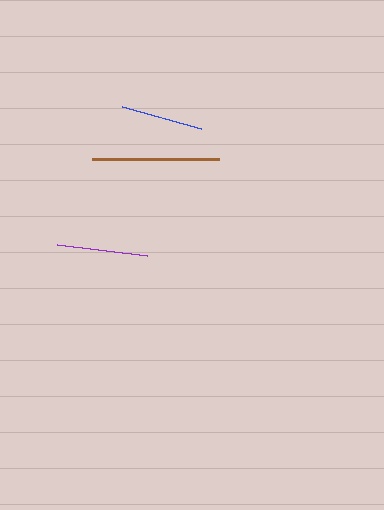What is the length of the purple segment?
The purple segment is approximately 91 pixels long.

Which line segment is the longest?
The brown line is the longest at approximately 127 pixels.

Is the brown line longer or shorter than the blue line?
The brown line is longer than the blue line.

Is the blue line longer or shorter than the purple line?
The purple line is longer than the blue line.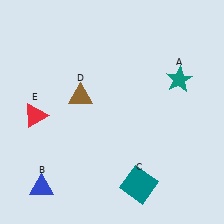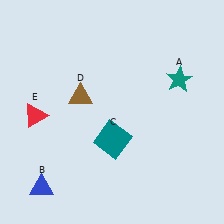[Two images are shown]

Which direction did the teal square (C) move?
The teal square (C) moved up.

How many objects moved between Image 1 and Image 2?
1 object moved between the two images.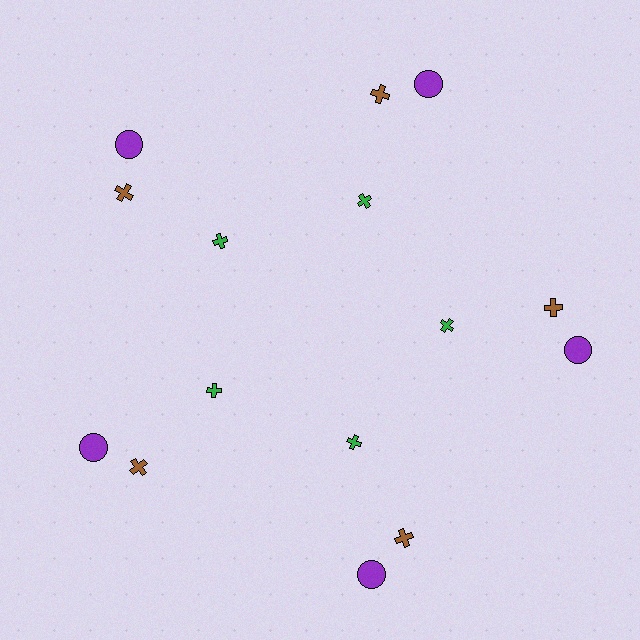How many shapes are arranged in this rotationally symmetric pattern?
There are 15 shapes, arranged in 5 groups of 3.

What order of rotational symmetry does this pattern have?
This pattern has 5-fold rotational symmetry.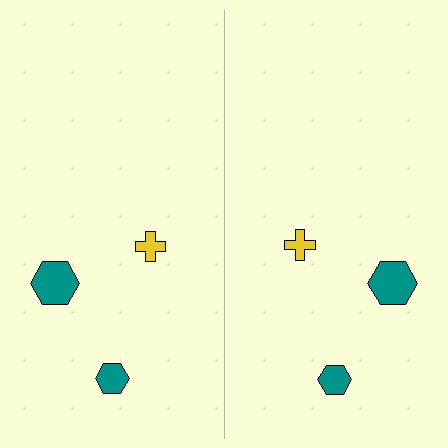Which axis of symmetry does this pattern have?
The pattern has a vertical axis of symmetry running through the center of the image.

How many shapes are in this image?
There are 6 shapes in this image.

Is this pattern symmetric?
Yes, this pattern has bilateral (reflection) symmetry.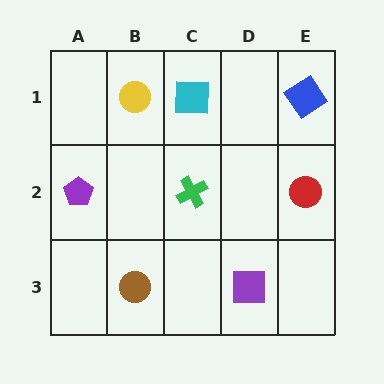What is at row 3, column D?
A purple square.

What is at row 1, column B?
A yellow circle.